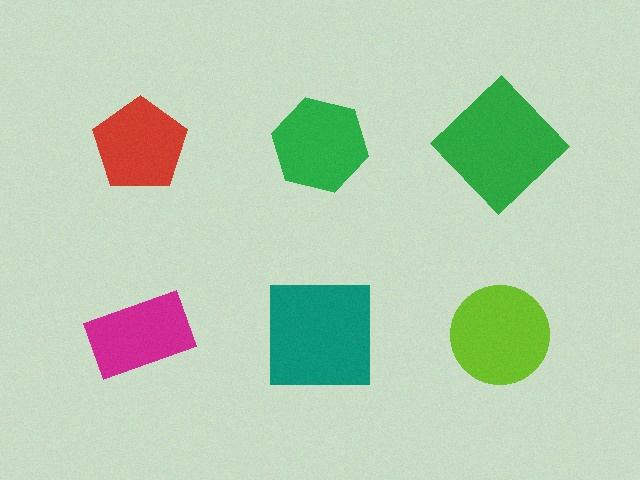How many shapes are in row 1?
3 shapes.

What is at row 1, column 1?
A red pentagon.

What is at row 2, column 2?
A teal square.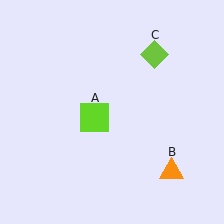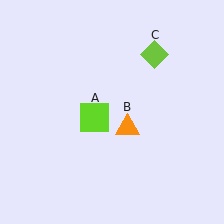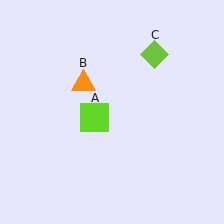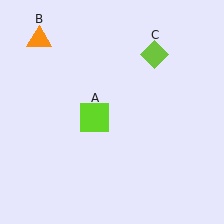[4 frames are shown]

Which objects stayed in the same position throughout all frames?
Lime square (object A) and lime diamond (object C) remained stationary.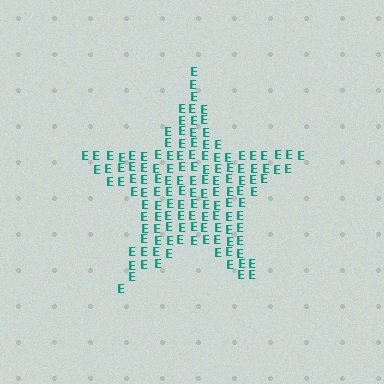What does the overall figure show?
The overall figure shows a star.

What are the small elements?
The small elements are letter E's.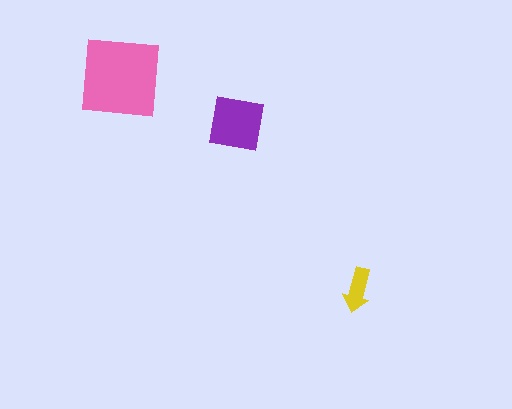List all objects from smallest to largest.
The yellow arrow, the purple square, the pink square.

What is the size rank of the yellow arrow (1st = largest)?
3rd.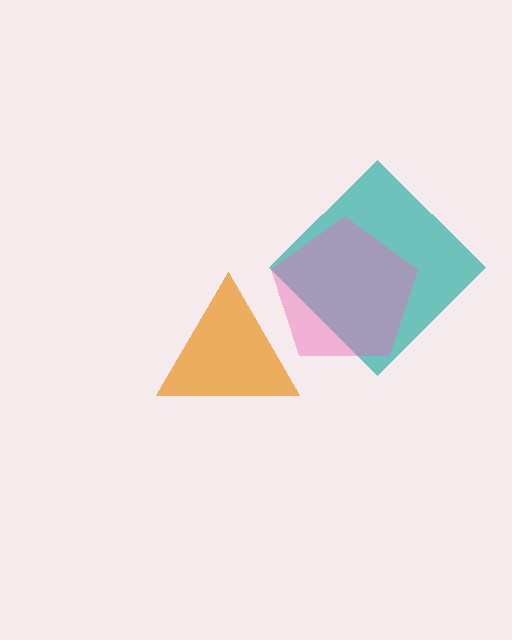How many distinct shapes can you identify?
There are 3 distinct shapes: a teal diamond, an orange triangle, a pink pentagon.